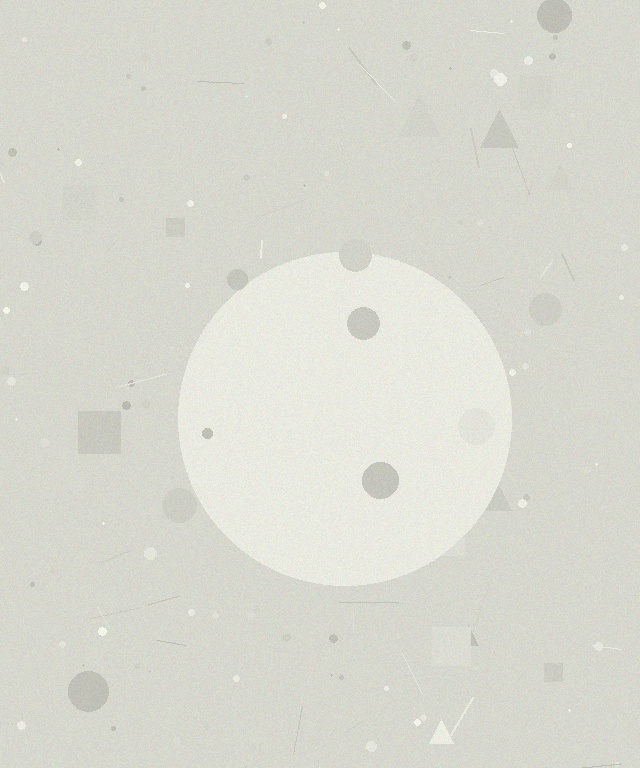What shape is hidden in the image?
A circle is hidden in the image.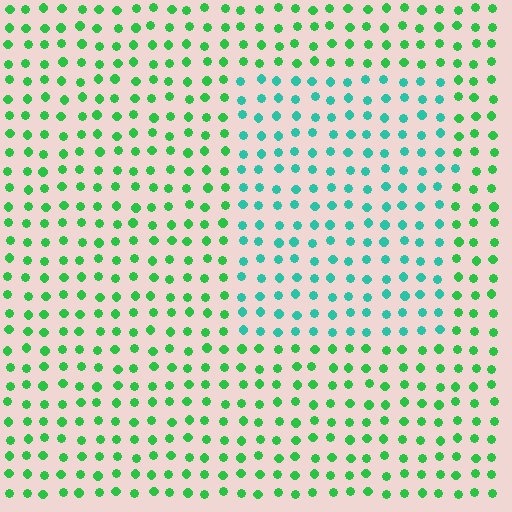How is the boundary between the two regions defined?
The boundary is defined purely by a slight shift in hue (about 39 degrees). Spacing, size, and orientation are identical on both sides.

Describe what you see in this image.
The image is filled with small green elements in a uniform arrangement. A rectangle-shaped region is visible where the elements are tinted to a slightly different hue, forming a subtle color boundary.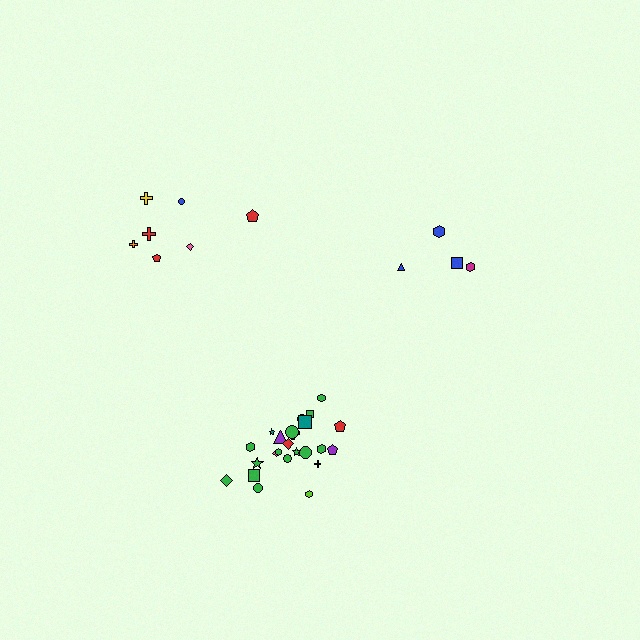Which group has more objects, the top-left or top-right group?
The top-left group.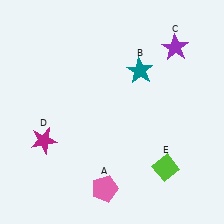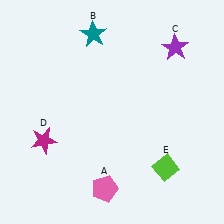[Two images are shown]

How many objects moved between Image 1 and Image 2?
1 object moved between the two images.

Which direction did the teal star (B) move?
The teal star (B) moved left.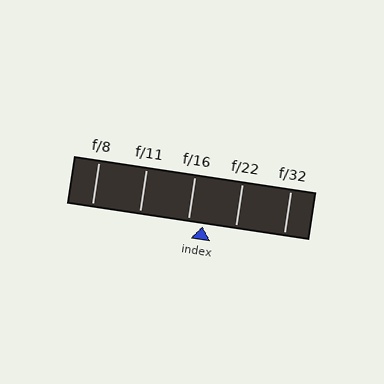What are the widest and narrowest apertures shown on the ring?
The widest aperture shown is f/8 and the narrowest is f/32.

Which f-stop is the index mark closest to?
The index mark is closest to f/16.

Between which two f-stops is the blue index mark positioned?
The index mark is between f/16 and f/22.